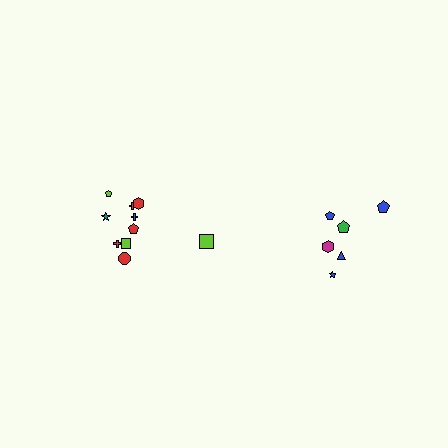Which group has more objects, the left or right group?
The left group.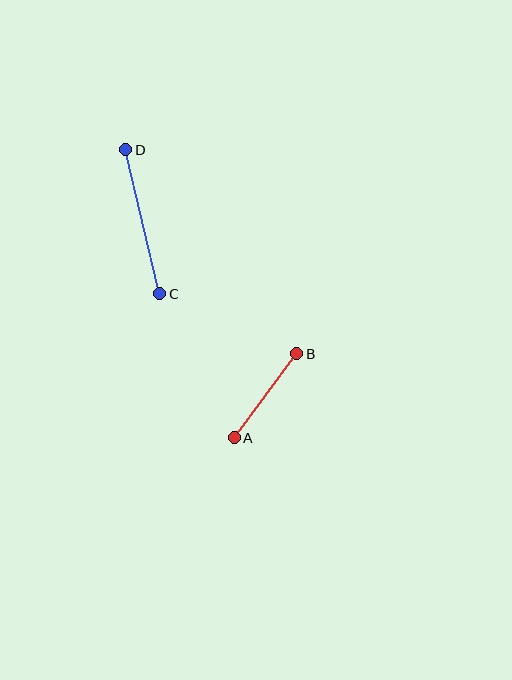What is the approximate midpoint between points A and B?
The midpoint is at approximately (266, 396) pixels.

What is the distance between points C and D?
The distance is approximately 148 pixels.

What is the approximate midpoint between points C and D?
The midpoint is at approximately (143, 222) pixels.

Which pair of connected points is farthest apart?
Points C and D are farthest apart.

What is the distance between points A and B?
The distance is approximately 105 pixels.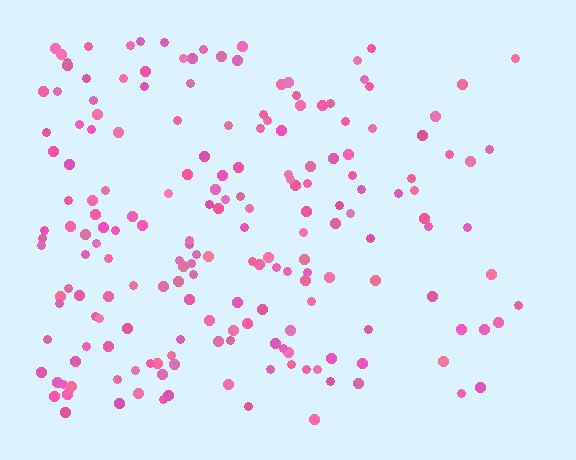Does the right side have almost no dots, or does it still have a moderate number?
Still a moderate number, just noticeably fewer than the left.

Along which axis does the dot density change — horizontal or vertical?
Horizontal.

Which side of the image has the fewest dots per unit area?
The right.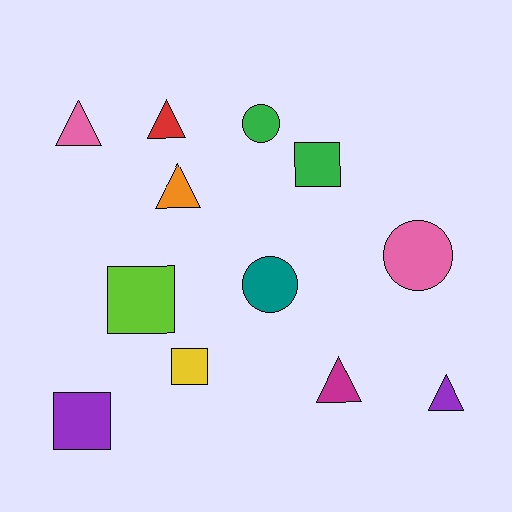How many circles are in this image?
There are 3 circles.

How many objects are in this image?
There are 12 objects.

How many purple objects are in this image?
There are 2 purple objects.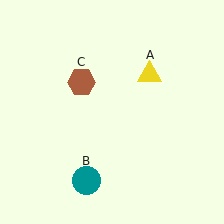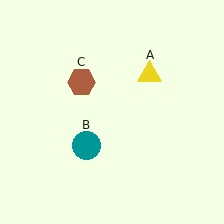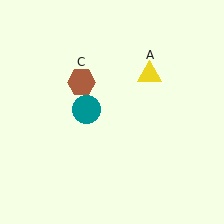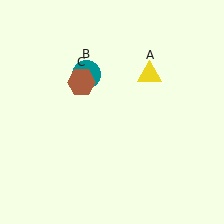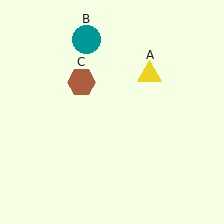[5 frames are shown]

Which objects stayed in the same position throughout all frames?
Yellow triangle (object A) and brown hexagon (object C) remained stationary.